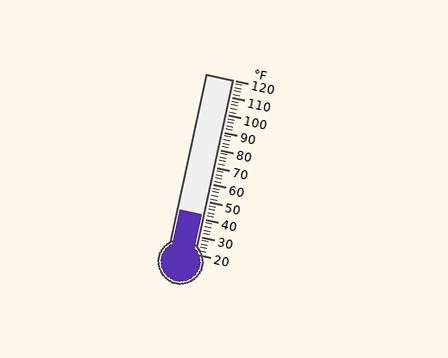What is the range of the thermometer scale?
The thermometer scale ranges from 20°F to 120°F.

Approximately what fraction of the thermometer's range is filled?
The thermometer is filled to approximately 20% of its range.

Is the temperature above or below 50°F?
The temperature is below 50°F.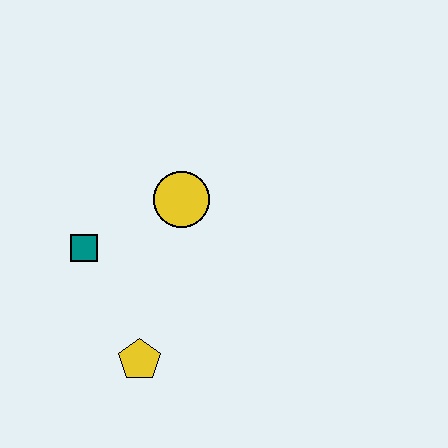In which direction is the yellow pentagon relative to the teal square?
The yellow pentagon is below the teal square.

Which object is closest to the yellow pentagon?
The teal square is closest to the yellow pentagon.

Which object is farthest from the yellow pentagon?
The yellow circle is farthest from the yellow pentagon.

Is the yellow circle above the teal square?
Yes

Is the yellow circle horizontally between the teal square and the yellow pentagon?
No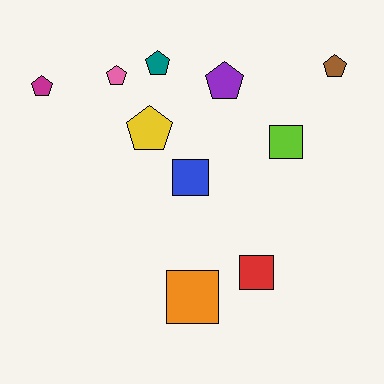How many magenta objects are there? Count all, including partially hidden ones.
There is 1 magenta object.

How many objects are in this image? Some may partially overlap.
There are 10 objects.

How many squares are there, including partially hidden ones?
There are 4 squares.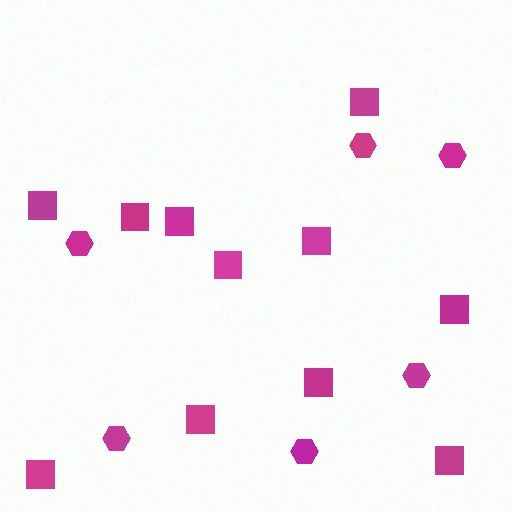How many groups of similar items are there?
There are 2 groups: one group of hexagons (6) and one group of squares (11).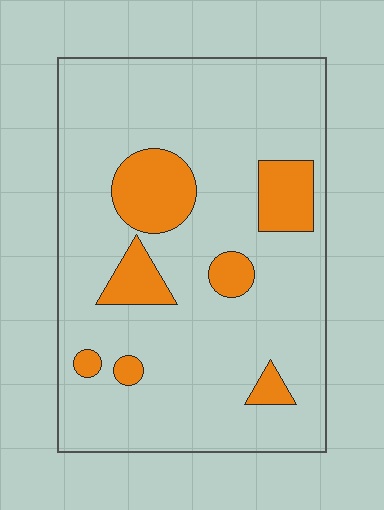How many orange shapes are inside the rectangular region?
7.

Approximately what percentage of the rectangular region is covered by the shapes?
Approximately 15%.